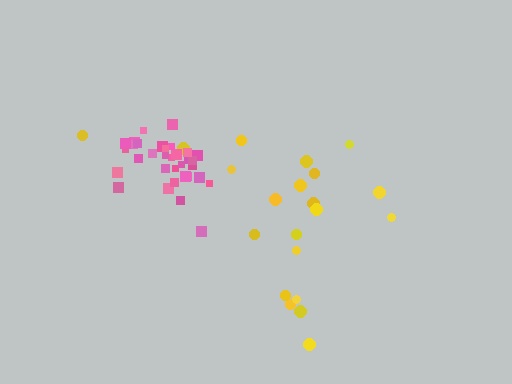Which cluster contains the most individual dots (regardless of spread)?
Pink (35).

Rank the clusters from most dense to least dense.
pink, yellow.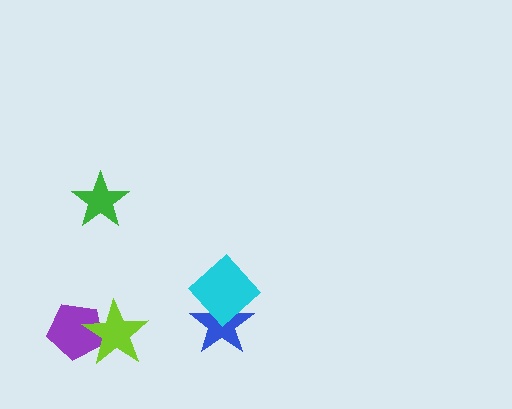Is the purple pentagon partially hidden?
Yes, it is partially covered by another shape.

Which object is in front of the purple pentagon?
The lime star is in front of the purple pentagon.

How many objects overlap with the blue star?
1 object overlaps with the blue star.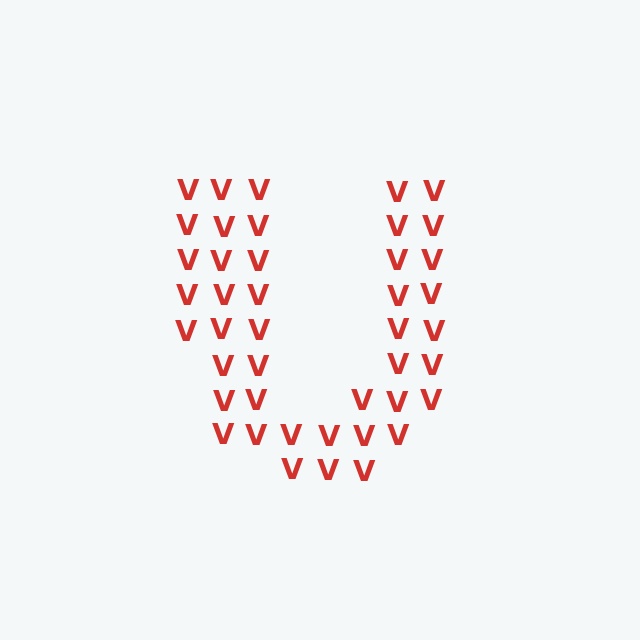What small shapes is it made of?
It is made of small letter V's.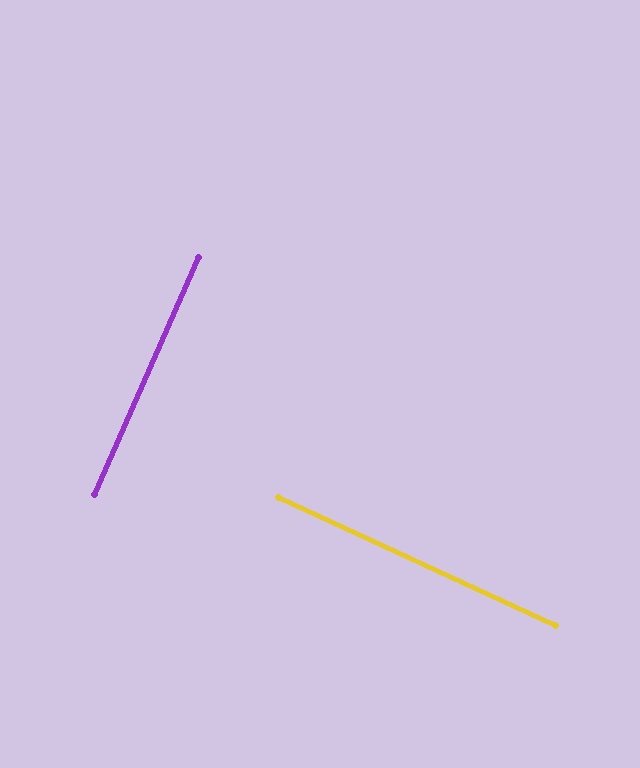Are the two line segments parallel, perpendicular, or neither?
Perpendicular — they meet at approximately 89°.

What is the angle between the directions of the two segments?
Approximately 89 degrees.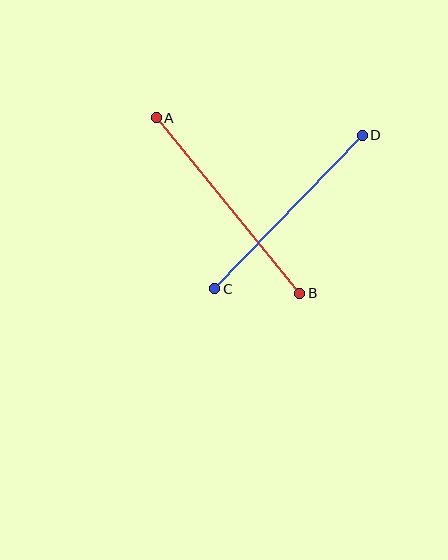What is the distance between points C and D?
The distance is approximately 213 pixels.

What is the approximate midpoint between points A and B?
The midpoint is at approximately (228, 206) pixels.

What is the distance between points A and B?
The distance is approximately 227 pixels.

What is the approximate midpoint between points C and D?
The midpoint is at approximately (289, 212) pixels.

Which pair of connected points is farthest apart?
Points A and B are farthest apart.